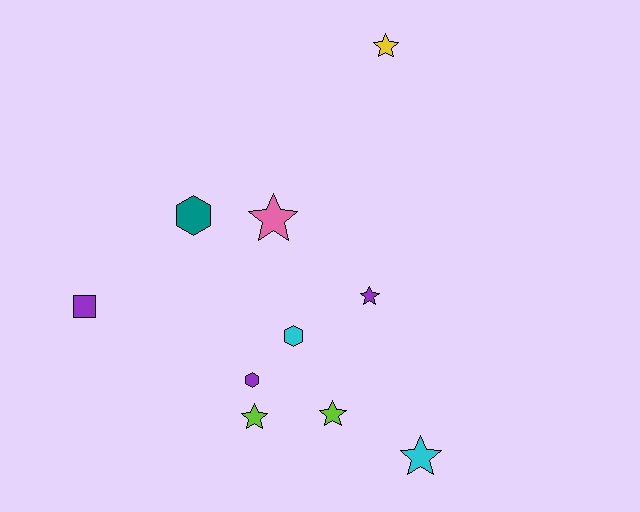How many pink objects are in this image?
There is 1 pink object.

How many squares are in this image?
There is 1 square.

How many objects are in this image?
There are 10 objects.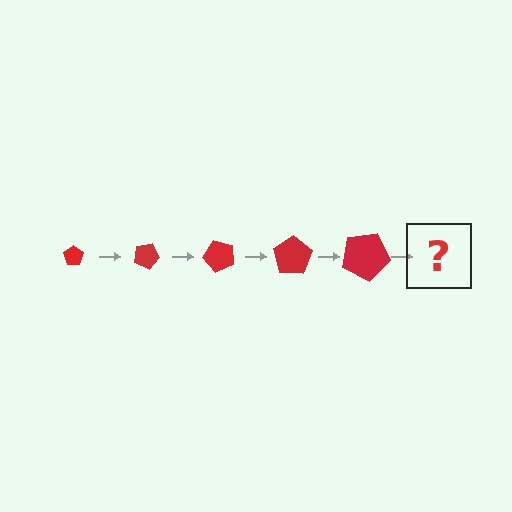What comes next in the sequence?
The next element should be a pentagon, larger than the previous one and rotated 125 degrees from the start.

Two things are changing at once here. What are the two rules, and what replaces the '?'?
The two rules are that the pentagon grows larger each step and it rotates 25 degrees each step. The '?' should be a pentagon, larger than the previous one and rotated 125 degrees from the start.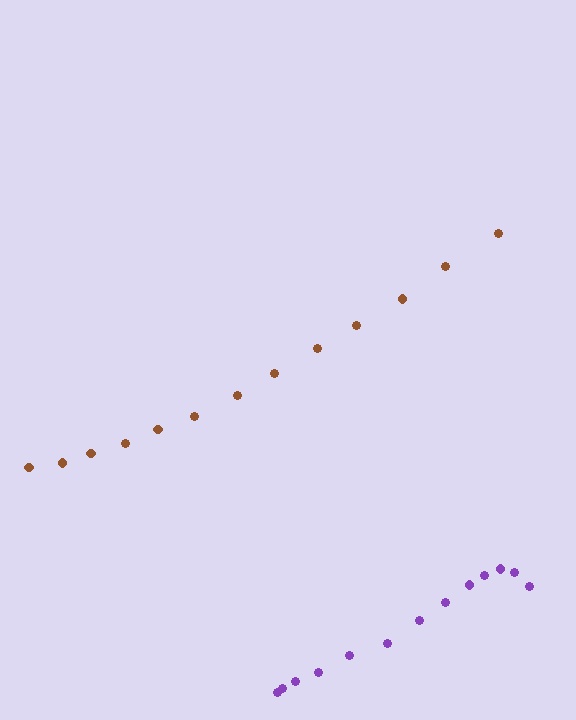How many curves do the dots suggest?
There are 2 distinct paths.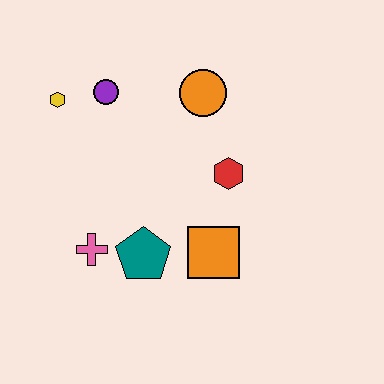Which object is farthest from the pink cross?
The orange circle is farthest from the pink cross.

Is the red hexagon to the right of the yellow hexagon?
Yes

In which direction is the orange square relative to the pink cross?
The orange square is to the right of the pink cross.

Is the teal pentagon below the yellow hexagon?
Yes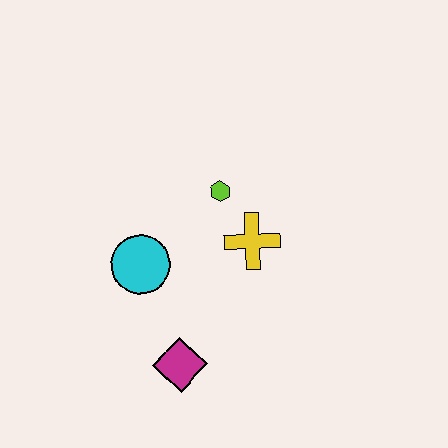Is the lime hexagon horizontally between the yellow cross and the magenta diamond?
Yes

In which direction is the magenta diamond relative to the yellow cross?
The magenta diamond is below the yellow cross.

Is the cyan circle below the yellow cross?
Yes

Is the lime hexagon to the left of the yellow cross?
Yes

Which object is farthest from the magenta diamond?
The lime hexagon is farthest from the magenta diamond.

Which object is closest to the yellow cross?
The lime hexagon is closest to the yellow cross.